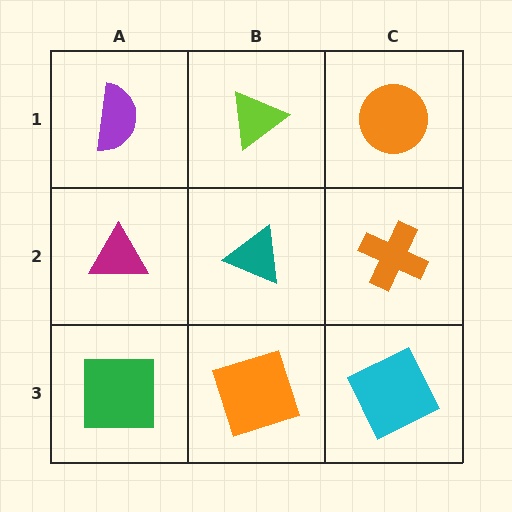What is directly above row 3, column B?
A teal triangle.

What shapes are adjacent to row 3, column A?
A magenta triangle (row 2, column A), an orange square (row 3, column B).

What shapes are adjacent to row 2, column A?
A purple semicircle (row 1, column A), a green square (row 3, column A), a teal triangle (row 2, column B).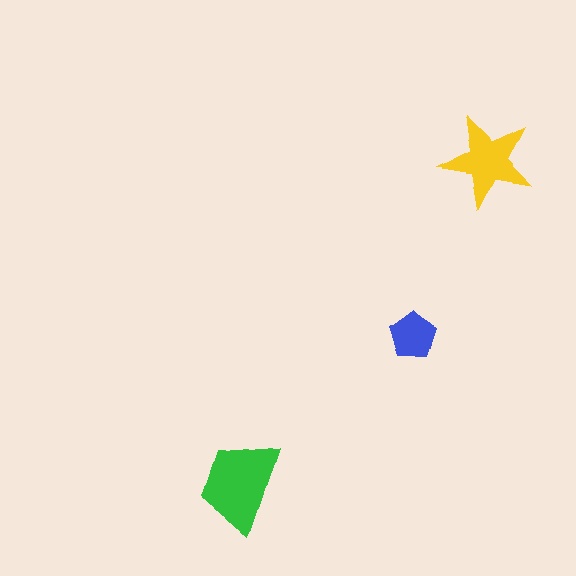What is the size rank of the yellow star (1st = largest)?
2nd.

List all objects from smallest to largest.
The blue pentagon, the yellow star, the green trapezoid.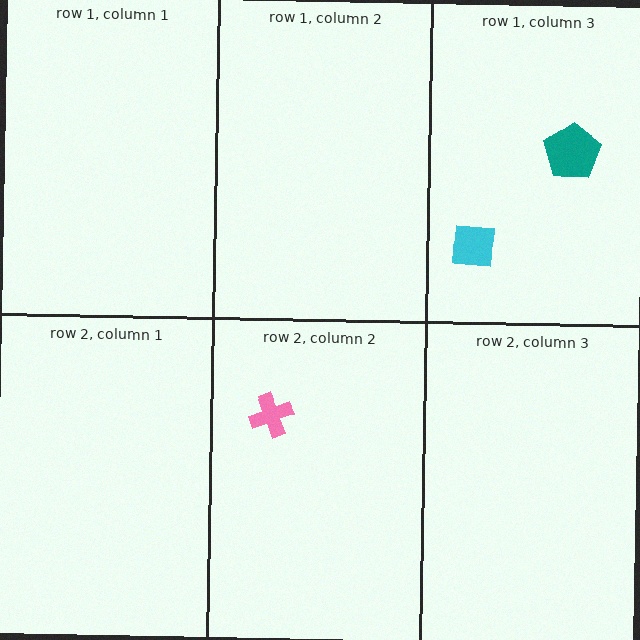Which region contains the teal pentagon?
The row 1, column 3 region.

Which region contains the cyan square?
The row 1, column 3 region.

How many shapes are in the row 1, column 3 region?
2.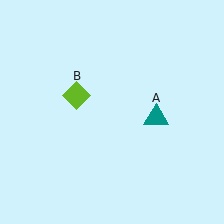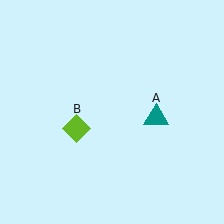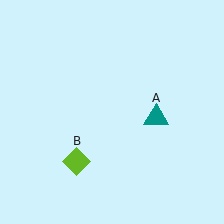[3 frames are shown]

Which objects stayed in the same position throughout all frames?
Teal triangle (object A) remained stationary.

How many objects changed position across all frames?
1 object changed position: lime diamond (object B).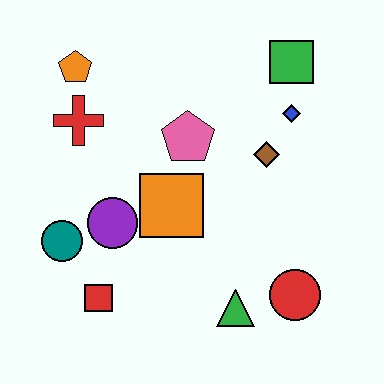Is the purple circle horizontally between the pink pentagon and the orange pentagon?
Yes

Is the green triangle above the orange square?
No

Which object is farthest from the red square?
The green square is farthest from the red square.